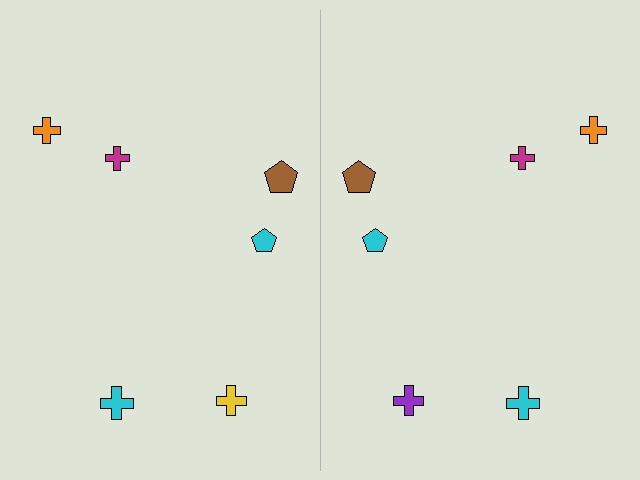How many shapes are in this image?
There are 12 shapes in this image.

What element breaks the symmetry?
The purple cross on the right side breaks the symmetry — its mirror counterpart is yellow.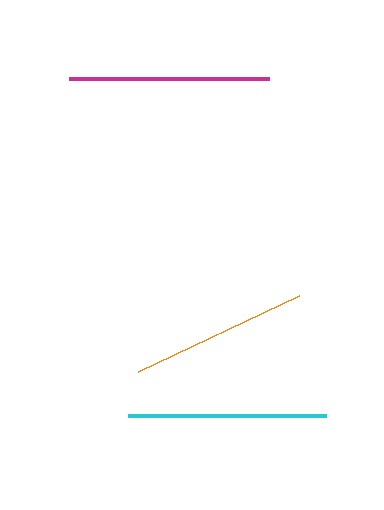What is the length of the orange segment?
The orange segment is approximately 179 pixels long.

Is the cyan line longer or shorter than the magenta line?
The magenta line is longer than the cyan line.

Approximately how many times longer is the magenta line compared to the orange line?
The magenta line is approximately 1.1 times the length of the orange line.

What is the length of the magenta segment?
The magenta segment is approximately 200 pixels long.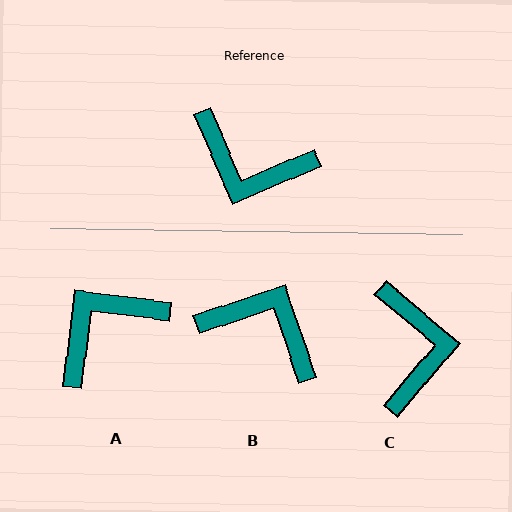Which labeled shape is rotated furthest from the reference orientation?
B, about 176 degrees away.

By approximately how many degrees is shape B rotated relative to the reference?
Approximately 176 degrees counter-clockwise.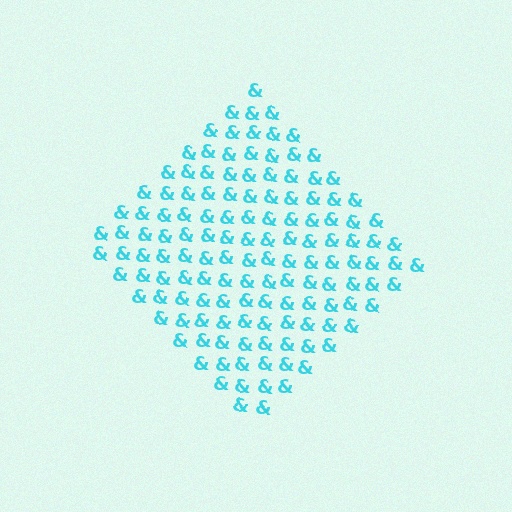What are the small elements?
The small elements are ampersands.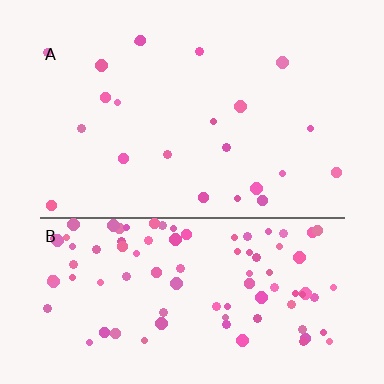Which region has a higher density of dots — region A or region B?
B (the bottom).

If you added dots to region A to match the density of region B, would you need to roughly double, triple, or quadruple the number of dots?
Approximately quadruple.